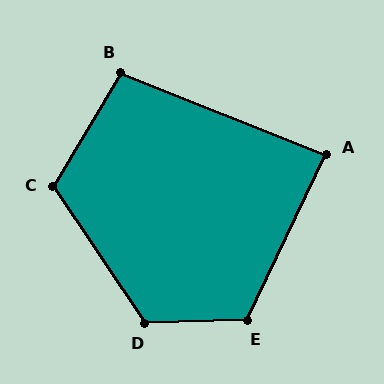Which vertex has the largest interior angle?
D, at approximately 122 degrees.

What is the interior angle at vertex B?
Approximately 99 degrees (obtuse).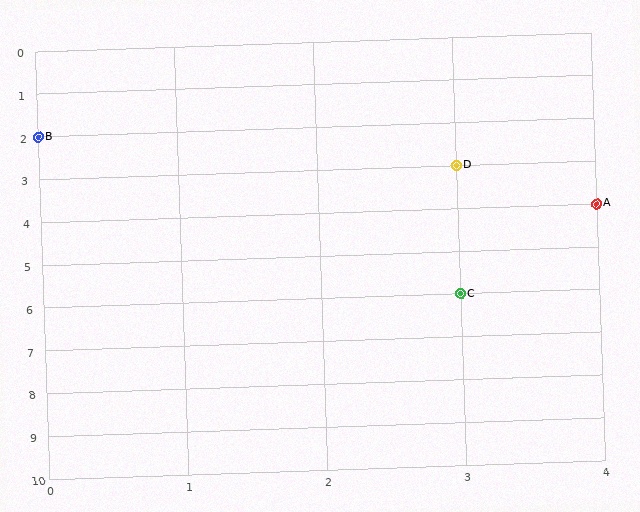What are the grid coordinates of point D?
Point D is at grid coordinates (3, 3).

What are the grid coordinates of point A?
Point A is at grid coordinates (4, 4).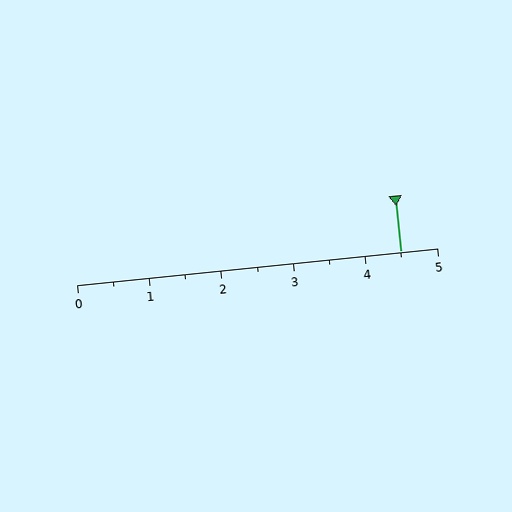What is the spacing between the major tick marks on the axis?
The major ticks are spaced 1 apart.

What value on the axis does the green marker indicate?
The marker indicates approximately 4.5.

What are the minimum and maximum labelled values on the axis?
The axis runs from 0 to 5.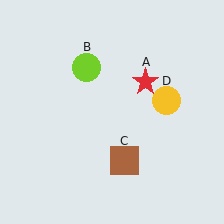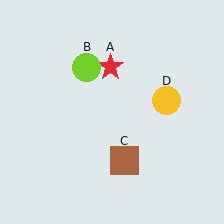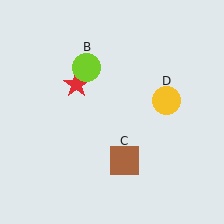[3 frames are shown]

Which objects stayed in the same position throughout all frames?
Lime circle (object B) and brown square (object C) and yellow circle (object D) remained stationary.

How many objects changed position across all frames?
1 object changed position: red star (object A).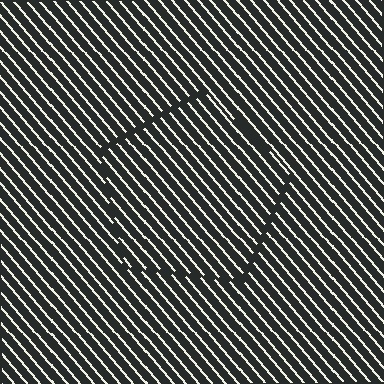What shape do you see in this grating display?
An illusory pentagon. The interior of the shape contains the same grating, shifted by half a period — the contour is defined by the phase discontinuity where line-ends from the inner and outer gratings abut.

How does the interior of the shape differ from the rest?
The interior of the shape contains the same grating, shifted by half a period — the contour is defined by the phase discontinuity where line-ends from the inner and outer gratings abut.